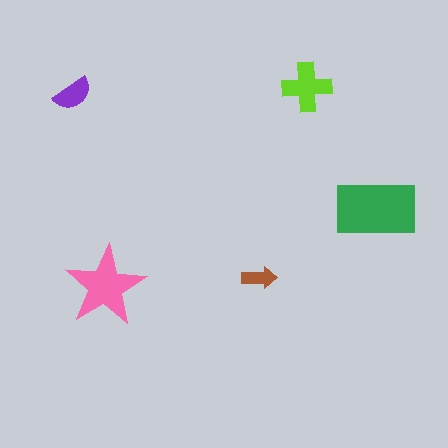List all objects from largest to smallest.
The green rectangle, the pink star, the lime cross, the purple semicircle, the brown arrow.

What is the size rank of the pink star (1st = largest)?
2nd.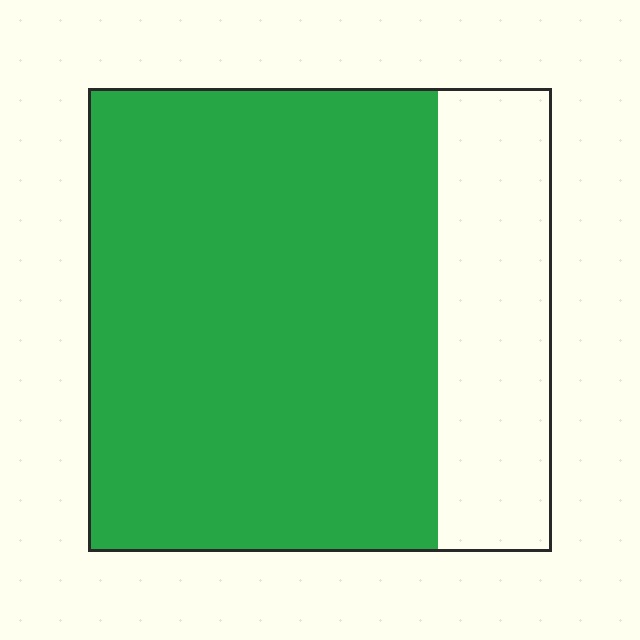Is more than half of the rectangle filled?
Yes.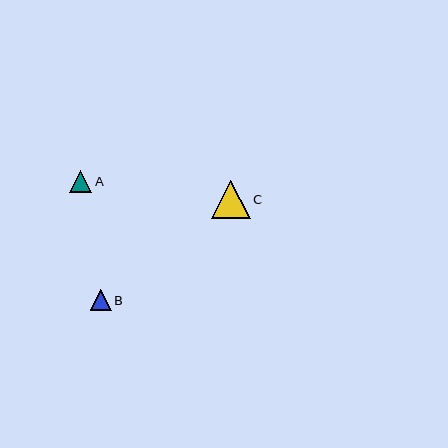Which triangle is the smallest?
Triangle B is the smallest with a size of approximately 21 pixels.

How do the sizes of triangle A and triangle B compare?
Triangle A and triangle B are approximately the same size.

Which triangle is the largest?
Triangle C is the largest with a size of approximately 38 pixels.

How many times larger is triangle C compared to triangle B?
Triangle C is approximately 1.8 times the size of triangle B.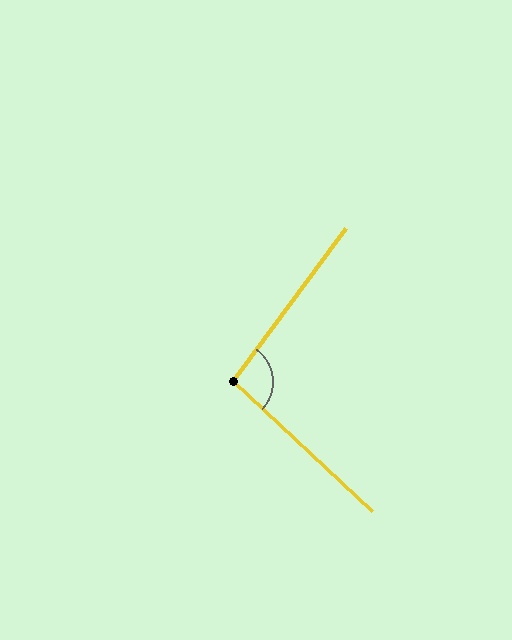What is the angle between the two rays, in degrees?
Approximately 97 degrees.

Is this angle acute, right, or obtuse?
It is obtuse.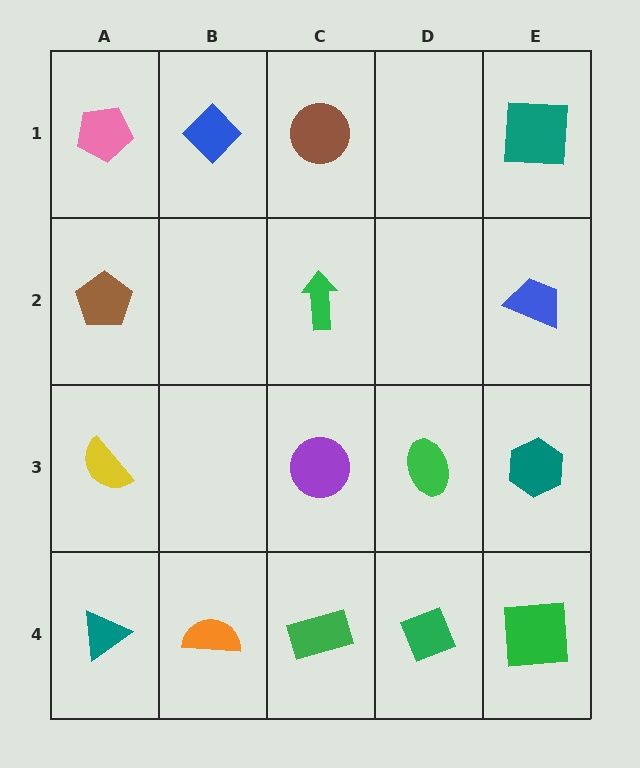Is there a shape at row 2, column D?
No, that cell is empty.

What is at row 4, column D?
A green diamond.